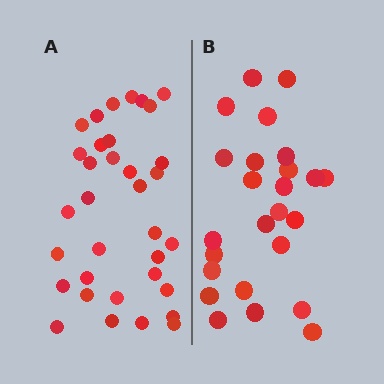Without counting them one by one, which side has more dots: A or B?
Region A (the left region) has more dots.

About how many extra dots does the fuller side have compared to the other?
Region A has roughly 8 or so more dots than region B.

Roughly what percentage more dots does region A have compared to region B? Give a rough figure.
About 35% more.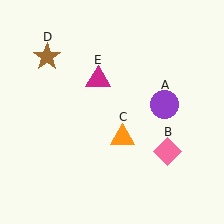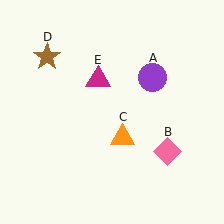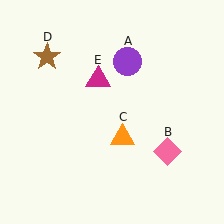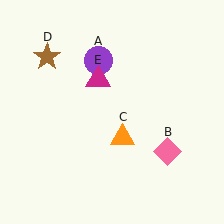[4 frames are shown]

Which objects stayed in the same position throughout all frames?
Pink diamond (object B) and orange triangle (object C) and brown star (object D) and magenta triangle (object E) remained stationary.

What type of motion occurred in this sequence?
The purple circle (object A) rotated counterclockwise around the center of the scene.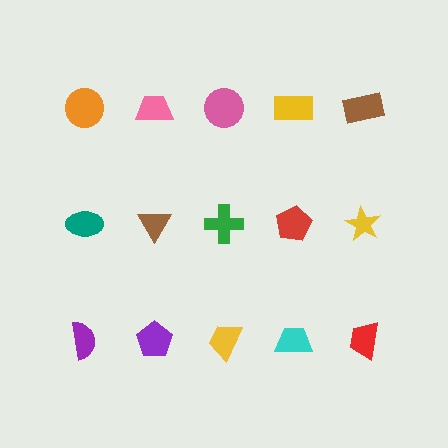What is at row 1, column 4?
A yellow rectangle.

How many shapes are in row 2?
5 shapes.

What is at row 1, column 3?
A pink circle.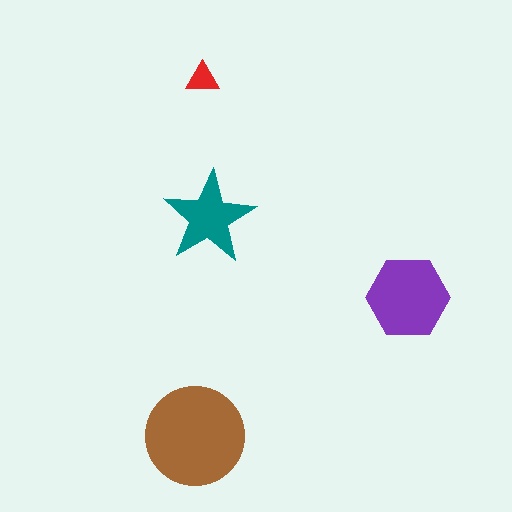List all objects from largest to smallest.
The brown circle, the purple hexagon, the teal star, the red triangle.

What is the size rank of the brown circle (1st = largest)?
1st.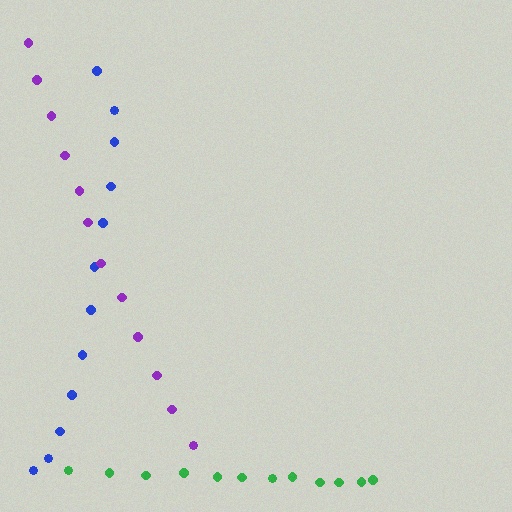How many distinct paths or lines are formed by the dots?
There are 3 distinct paths.